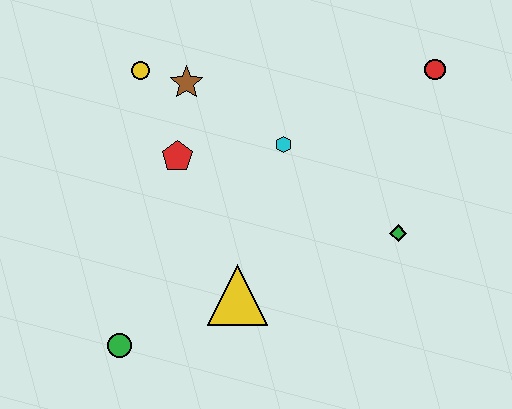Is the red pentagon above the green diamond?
Yes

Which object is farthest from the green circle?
The red circle is farthest from the green circle.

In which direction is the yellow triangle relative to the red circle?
The yellow triangle is below the red circle.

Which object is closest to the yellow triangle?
The green circle is closest to the yellow triangle.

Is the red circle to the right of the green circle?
Yes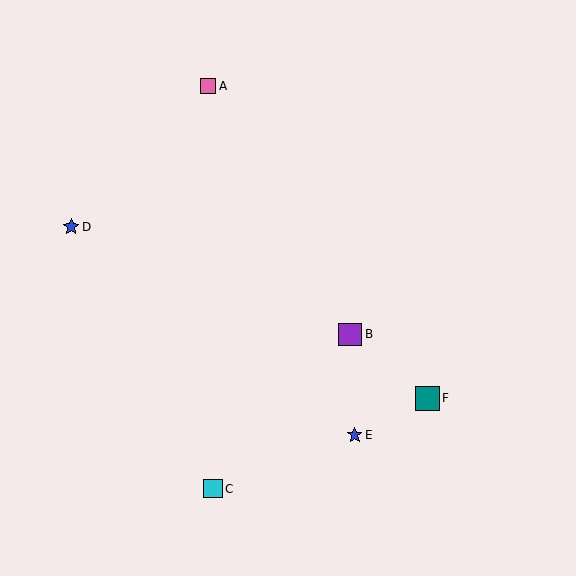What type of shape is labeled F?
Shape F is a teal square.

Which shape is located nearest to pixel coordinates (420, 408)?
The teal square (labeled F) at (427, 398) is nearest to that location.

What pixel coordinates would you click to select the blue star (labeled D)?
Click at (71, 227) to select the blue star D.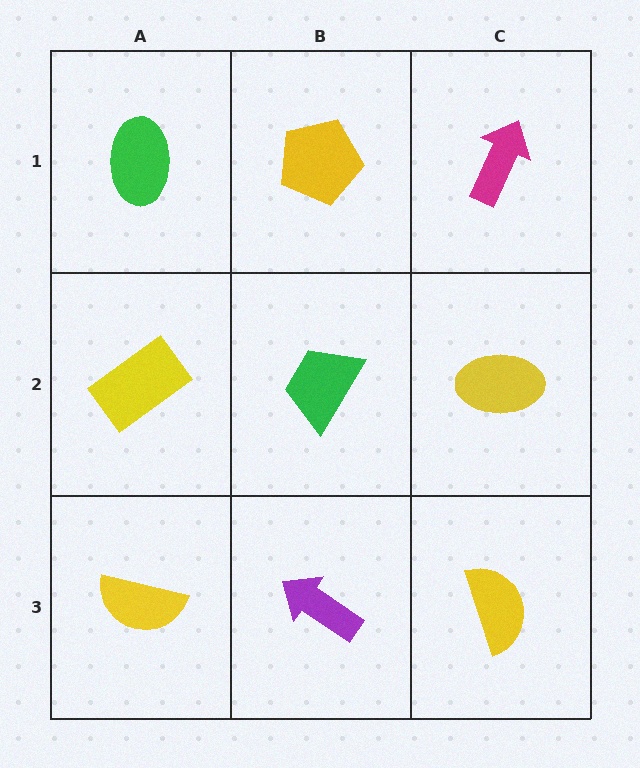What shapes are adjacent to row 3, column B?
A green trapezoid (row 2, column B), a yellow semicircle (row 3, column A), a yellow semicircle (row 3, column C).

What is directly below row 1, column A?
A yellow rectangle.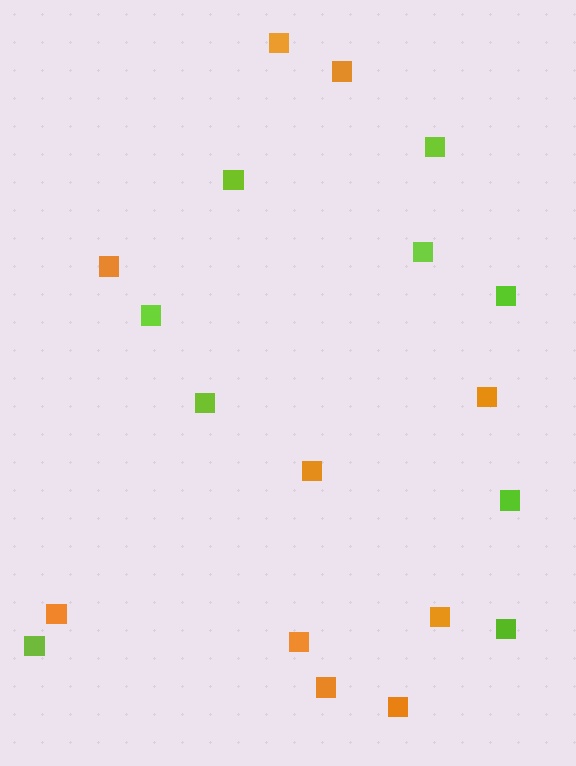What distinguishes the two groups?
There are 2 groups: one group of orange squares (10) and one group of lime squares (9).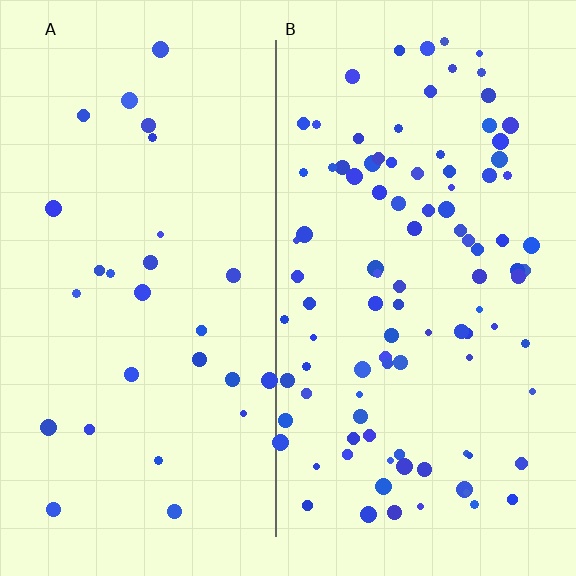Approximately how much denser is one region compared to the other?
Approximately 3.6× — region B over region A.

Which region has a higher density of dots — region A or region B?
B (the right).